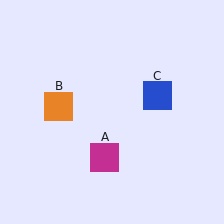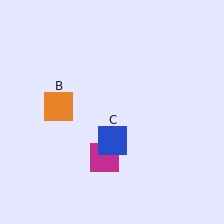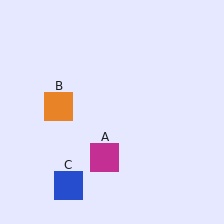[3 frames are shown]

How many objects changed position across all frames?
1 object changed position: blue square (object C).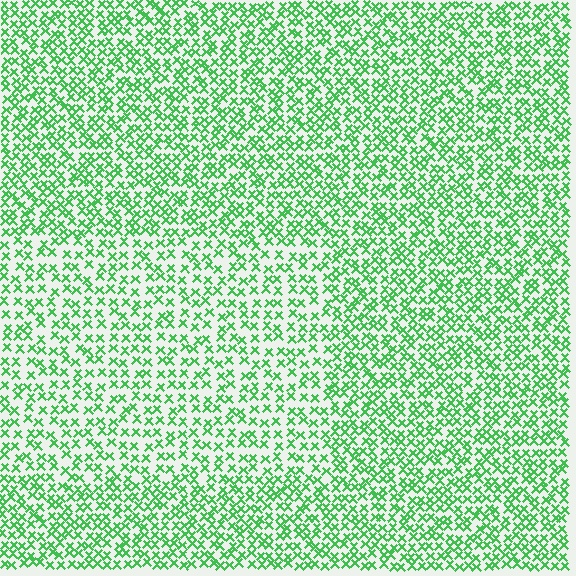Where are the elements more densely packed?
The elements are more densely packed outside the rectangle boundary.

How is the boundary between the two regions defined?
The boundary is defined by a change in element density (approximately 1.6x ratio). All elements are the same color, size, and shape.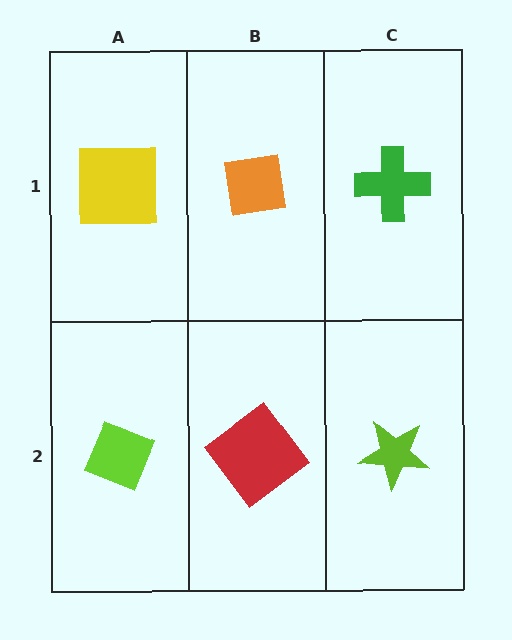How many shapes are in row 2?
3 shapes.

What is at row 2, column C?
A lime star.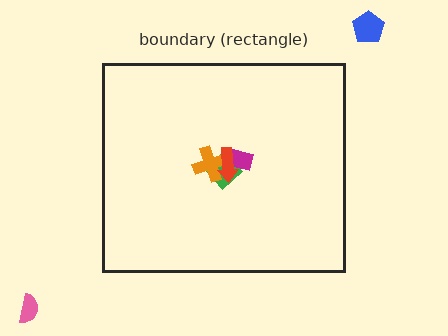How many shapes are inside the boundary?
4 inside, 2 outside.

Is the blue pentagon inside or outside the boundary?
Outside.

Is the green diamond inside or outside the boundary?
Inside.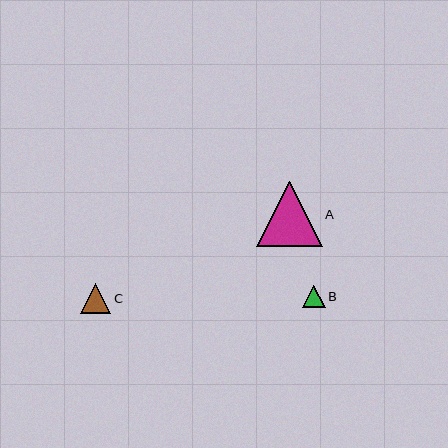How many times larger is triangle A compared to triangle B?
Triangle A is approximately 2.9 times the size of triangle B.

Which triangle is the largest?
Triangle A is the largest with a size of approximately 66 pixels.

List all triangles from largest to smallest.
From largest to smallest: A, C, B.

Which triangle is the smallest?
Triangle B is the smallest with a size of approximately 22 pixels.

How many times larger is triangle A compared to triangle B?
Triangle A is approximately 2.9 times the size of triangle B.